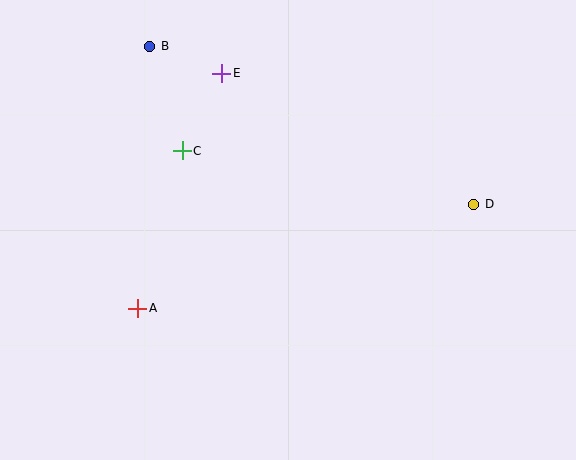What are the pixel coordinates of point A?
Point A is at (138, 308).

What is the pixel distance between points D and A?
The distance between D and A is 352 pixels.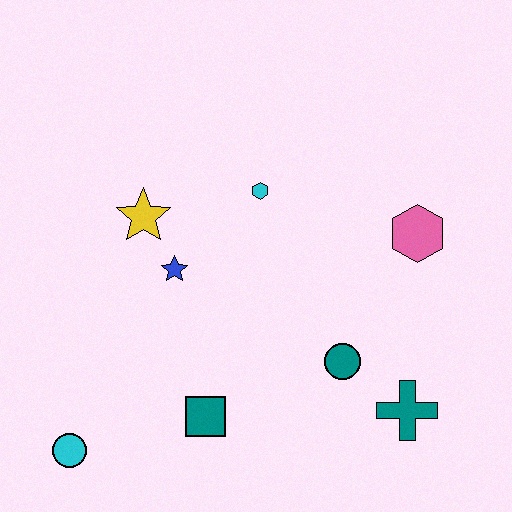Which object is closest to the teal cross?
The teal circle is closest to the teal cross.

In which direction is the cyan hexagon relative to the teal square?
The cyan hexagon is above the teal square.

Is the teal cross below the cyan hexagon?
Yes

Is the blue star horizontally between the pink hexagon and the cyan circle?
Yes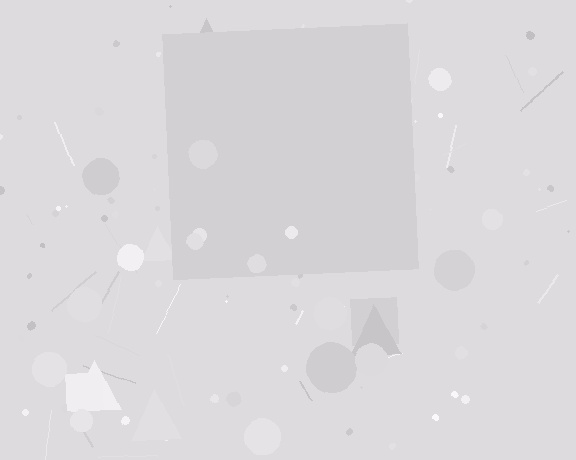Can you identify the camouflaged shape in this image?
The camouflaged shape is a square.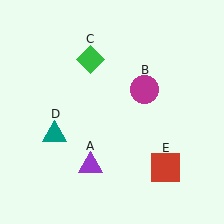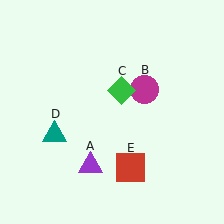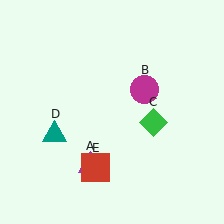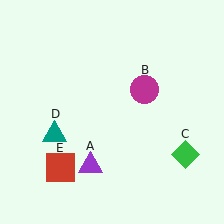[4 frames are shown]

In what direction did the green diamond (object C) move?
The green diamond (object C) moved down and to the right.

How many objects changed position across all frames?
2 objects changed position: green diamond (object C), red square (object E).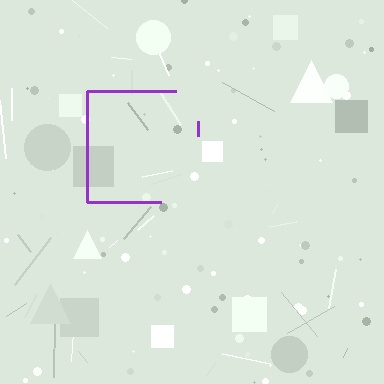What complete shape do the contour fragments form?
The contour fragments form a square.